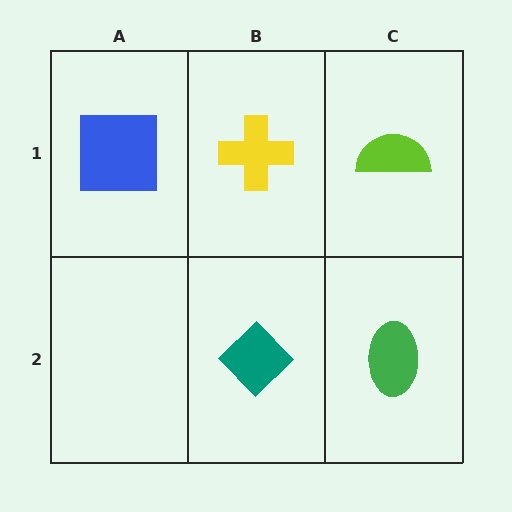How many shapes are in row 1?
3 shapes.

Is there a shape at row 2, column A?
No, that cell is empty.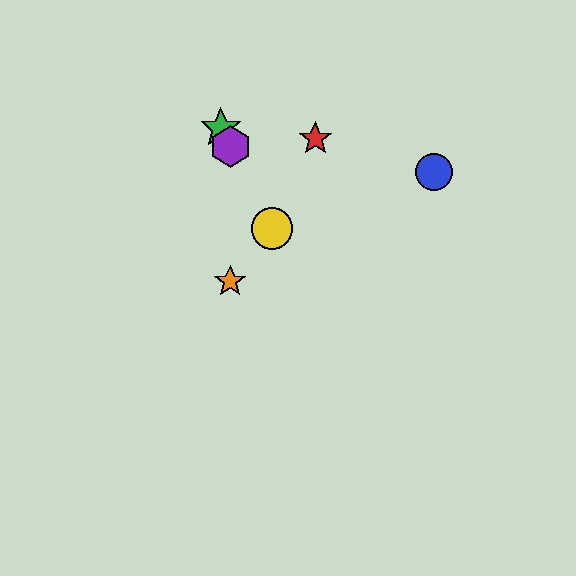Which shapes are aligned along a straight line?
The green star, the yellow circle, the purple hexagon are aligned along a straight line.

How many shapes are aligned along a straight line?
3 shapes (the green star, the yellow circle, the purple hexagon) are aligned along a straight line.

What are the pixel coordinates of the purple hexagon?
The purple hexagon is at (230, 147).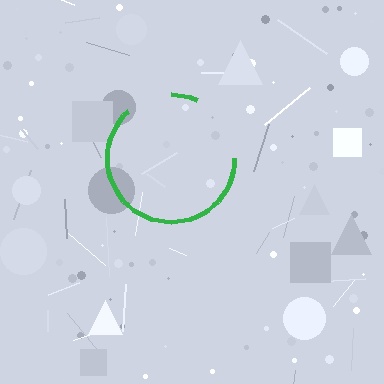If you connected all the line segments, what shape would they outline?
They would outline a circle.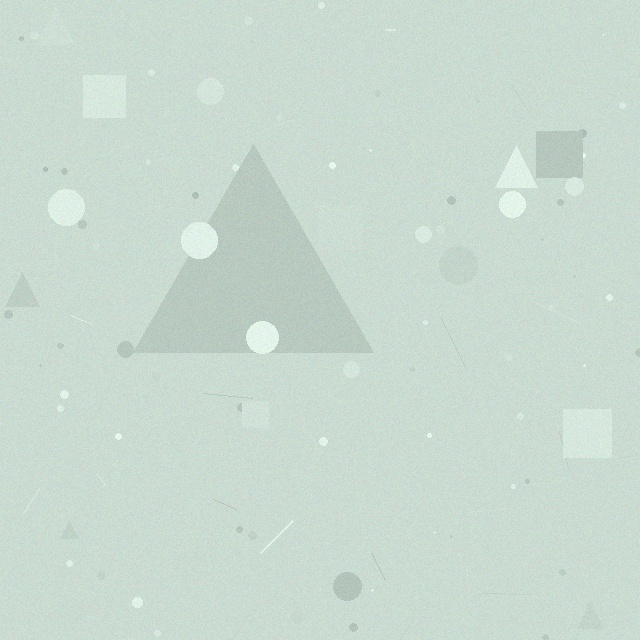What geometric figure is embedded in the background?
A triangle is embedded in the background.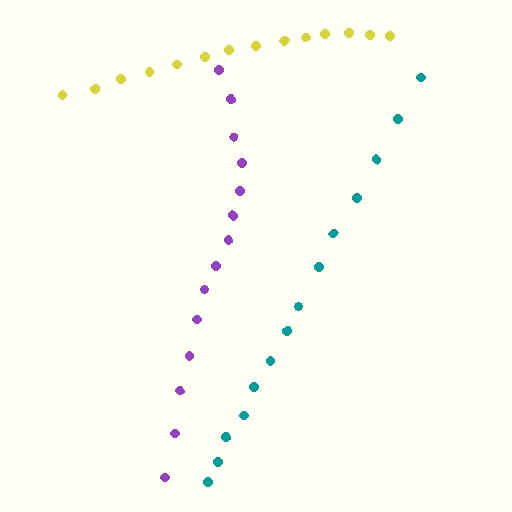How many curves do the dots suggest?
There are 3 distinct paths.